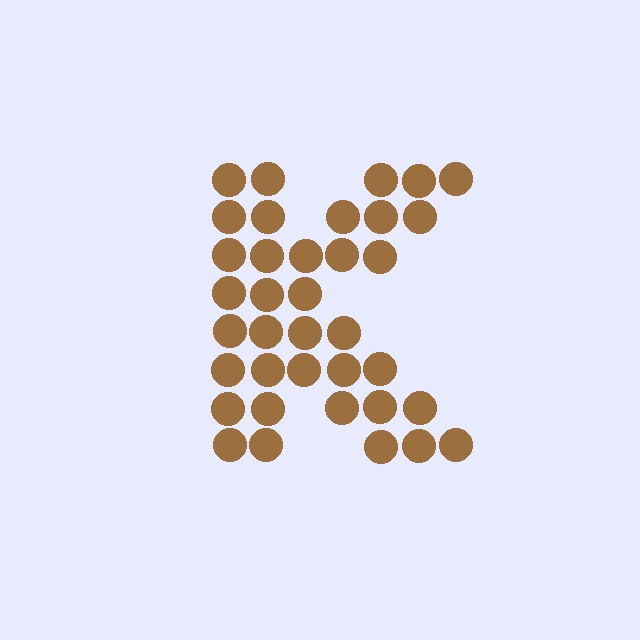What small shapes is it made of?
It is made of small circles.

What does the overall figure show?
The overall figure shows the letter K.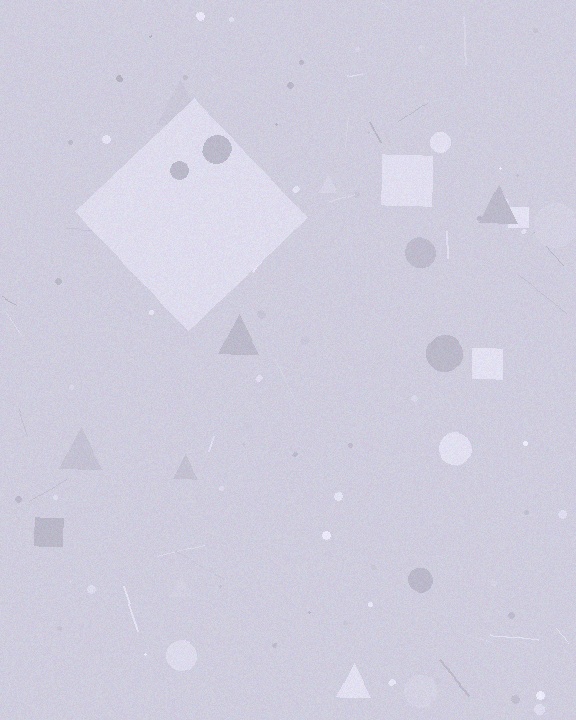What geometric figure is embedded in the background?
A diamond is embedded in the background.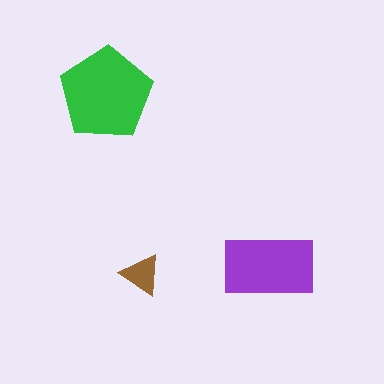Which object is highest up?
The green pentagon is topmost.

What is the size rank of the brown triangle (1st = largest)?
3rd.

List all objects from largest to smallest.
The green pentagon, the purple rectangle, the brown triangle.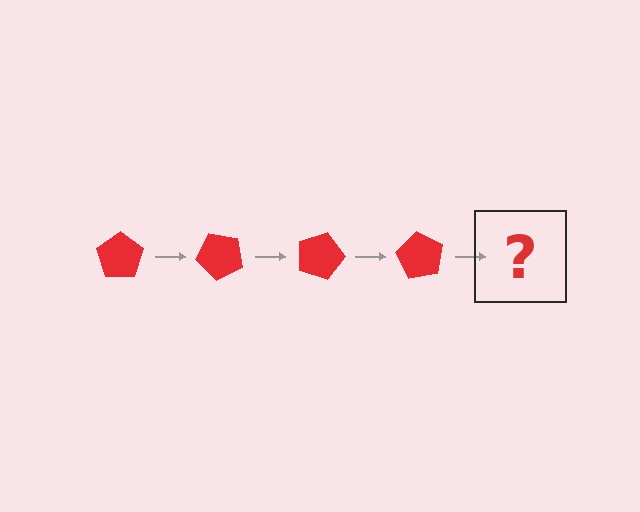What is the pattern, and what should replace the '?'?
The pattern is that the pentagon rotates 45 degrees each step. The '?' should be a red pentagon rotated 180 degrees.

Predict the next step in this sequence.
The next step is a red pentagon rotated 180 degrees.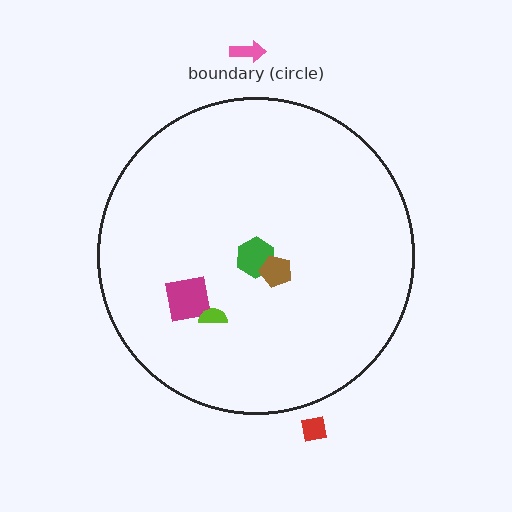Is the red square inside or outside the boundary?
Outside.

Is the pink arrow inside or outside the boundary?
Outside.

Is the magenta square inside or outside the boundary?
Inside.